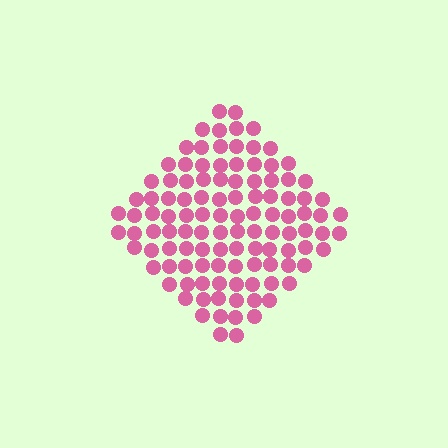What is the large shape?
The large shape is a diamond.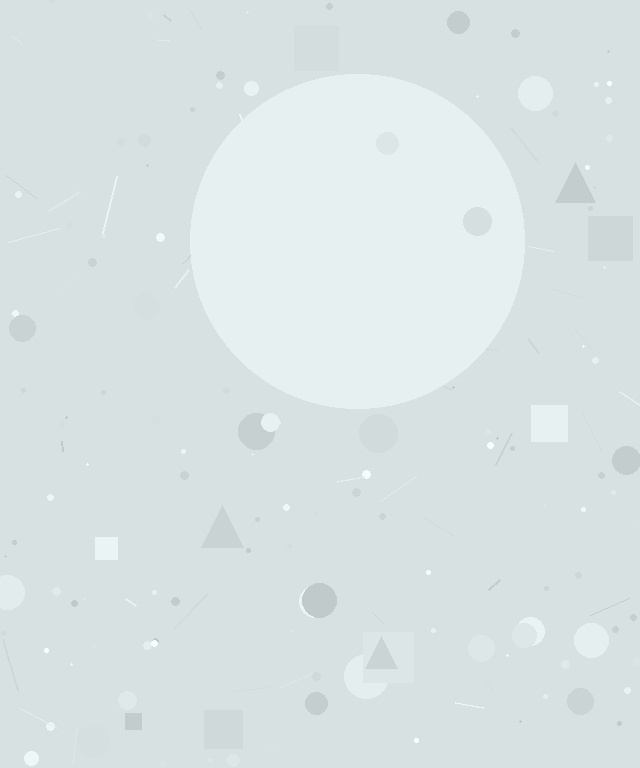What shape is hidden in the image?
A circle is hidden in the image.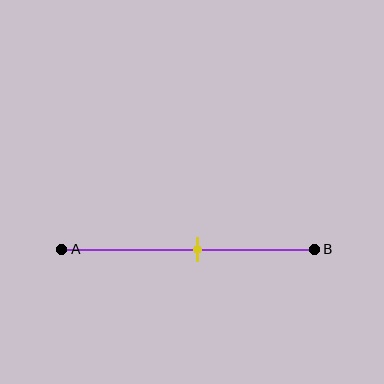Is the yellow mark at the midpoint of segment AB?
No, the mark is at about 55% from A, not at the 50% midpoint.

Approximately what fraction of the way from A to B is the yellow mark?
The yellow mark is approximately 55% of the way from A to B.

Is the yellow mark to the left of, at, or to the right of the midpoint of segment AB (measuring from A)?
The yellow mark is to the right of the midpoint of segment AB.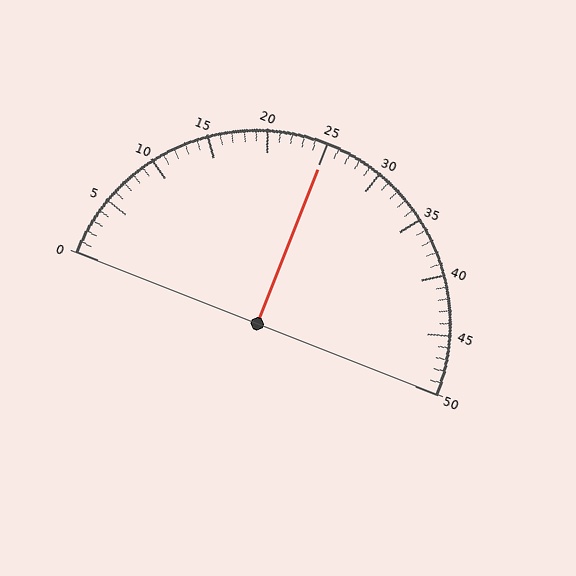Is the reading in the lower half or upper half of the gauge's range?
The reading is in the upper half of the range (0 to 50).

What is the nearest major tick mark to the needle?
The nearest major tick mark is 25.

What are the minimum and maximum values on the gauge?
The gauge ranges from 0 to 50.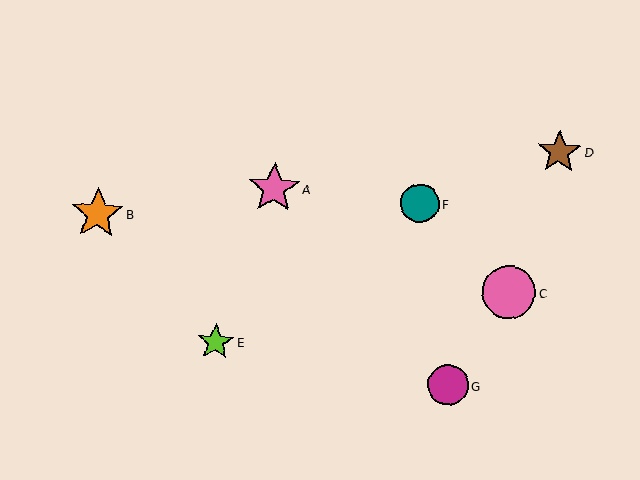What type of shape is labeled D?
Shape D is a brown star.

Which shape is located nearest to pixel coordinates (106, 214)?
The orange star (labeled B) at (97, 214) is nearest to that location.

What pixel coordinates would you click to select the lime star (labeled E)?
Click at (216, 342) to select the lime star E.